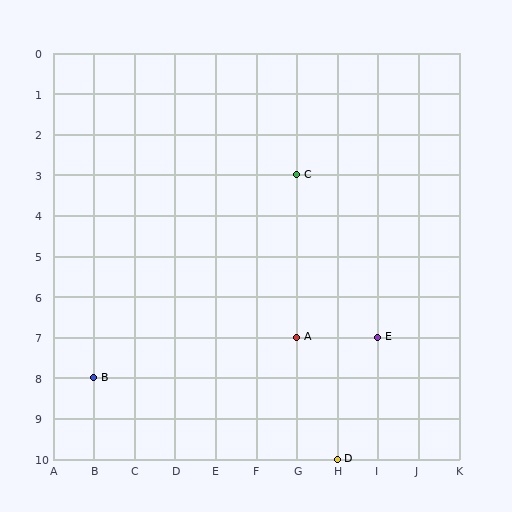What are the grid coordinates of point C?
Point C is at grid coordinates (G, 3).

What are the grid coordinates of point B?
Point B is at grid coordinates (B, 8).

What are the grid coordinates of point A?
Point A is at grid coordinates (G, 7).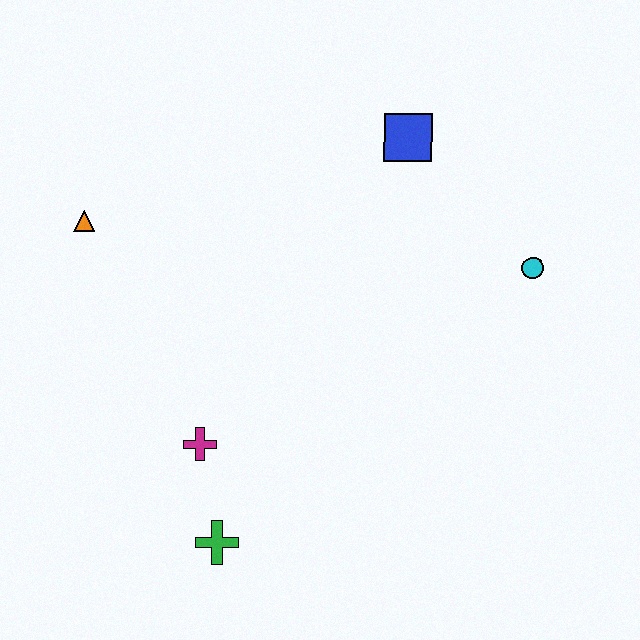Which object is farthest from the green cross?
The blue square is farthest from the green cross.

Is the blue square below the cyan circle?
No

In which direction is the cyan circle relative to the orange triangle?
The cyan circle is to the right of the orange triangle.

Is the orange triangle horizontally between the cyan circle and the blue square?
No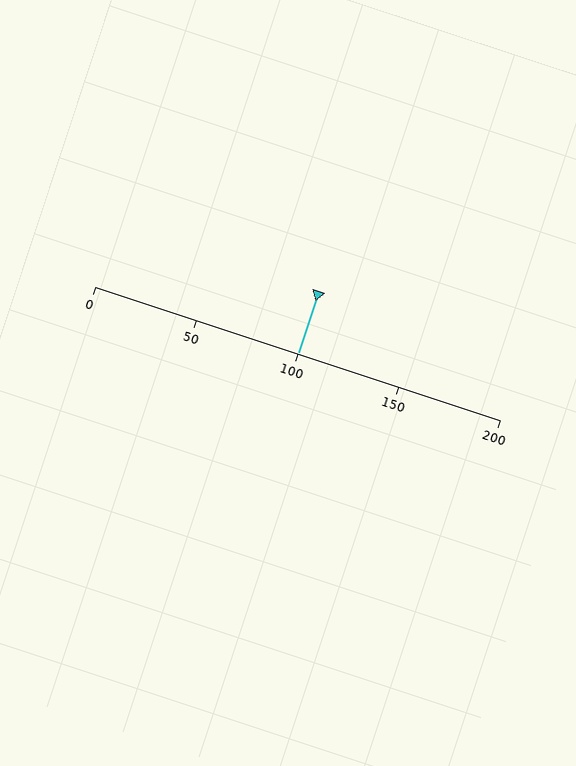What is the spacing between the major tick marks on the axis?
The major ticks are spaced 50 apart.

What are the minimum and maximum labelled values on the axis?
The axis runs from 0 to 200.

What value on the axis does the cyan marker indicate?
The marker indicates approximately 100.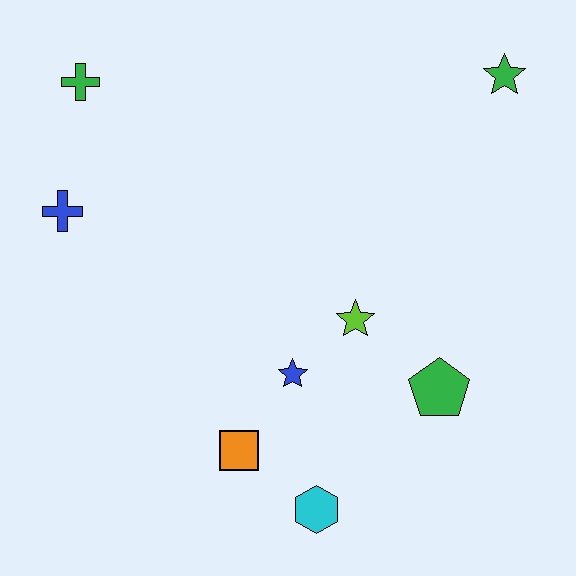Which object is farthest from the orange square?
The green star is farthest from the orange square.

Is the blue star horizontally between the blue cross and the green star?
Yes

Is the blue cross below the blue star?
No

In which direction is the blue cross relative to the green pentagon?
The blue cross is to the left of the green pentagon.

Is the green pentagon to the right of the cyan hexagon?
Yes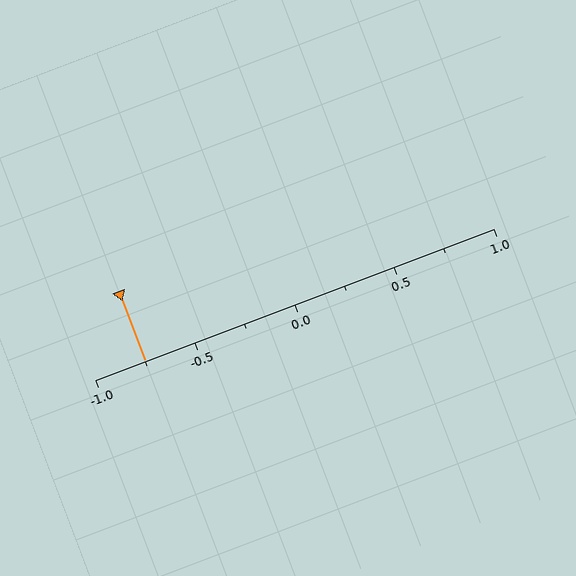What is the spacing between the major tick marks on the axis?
The major ticks are spaced 0.5 apart.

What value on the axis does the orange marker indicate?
The marker indicates approximately -0.75.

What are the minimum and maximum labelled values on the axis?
The axis runs from -1.0 to 1.0.